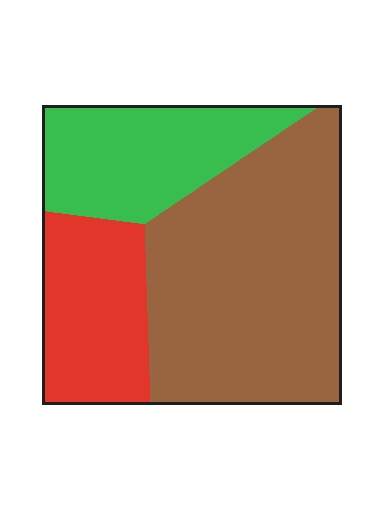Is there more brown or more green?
Brown.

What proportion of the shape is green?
Green covers around 25% of the shape.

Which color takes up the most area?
Brown, at roughly 55%.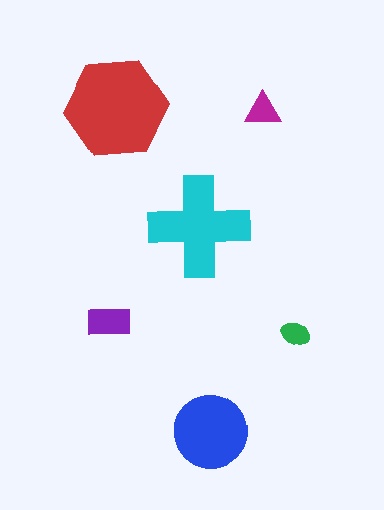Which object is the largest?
The red hexagon.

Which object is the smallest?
The green ellipse.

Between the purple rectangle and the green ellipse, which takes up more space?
The purple rectangle.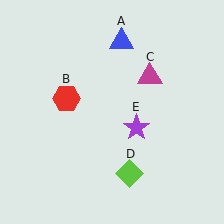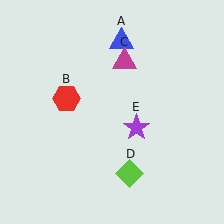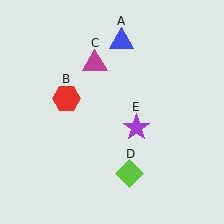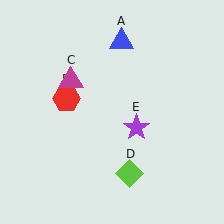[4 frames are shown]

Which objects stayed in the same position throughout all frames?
Blue triangle (object A) and red hexagon (object B) and lime diamond (object D) and purple star (object E) remained stationary.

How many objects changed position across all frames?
1 object changed position: magenta triangle (object C).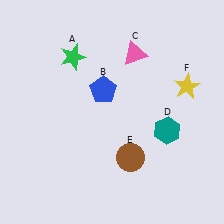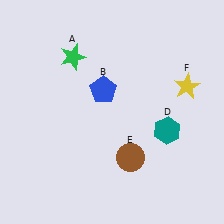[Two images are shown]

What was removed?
The pink triangle (C) was removed in Image 2.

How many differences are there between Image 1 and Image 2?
There is 1 difference between the two images.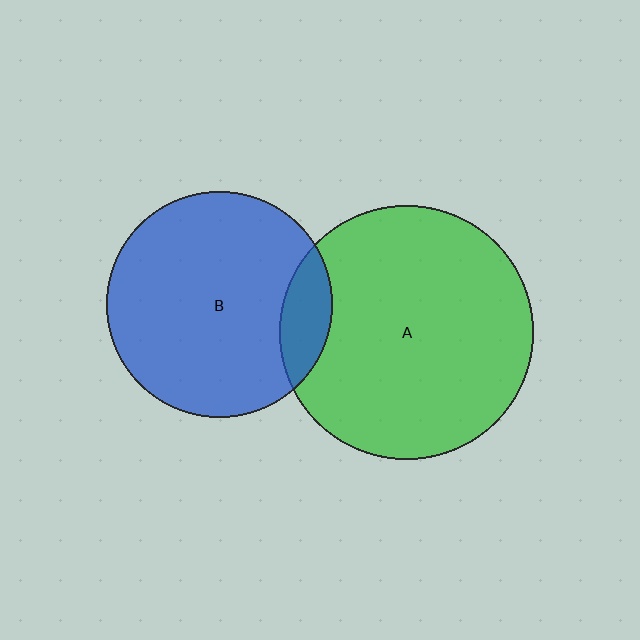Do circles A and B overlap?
Yes.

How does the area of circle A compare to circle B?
Approximately 1.3 times.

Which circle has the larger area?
Circle A (green).